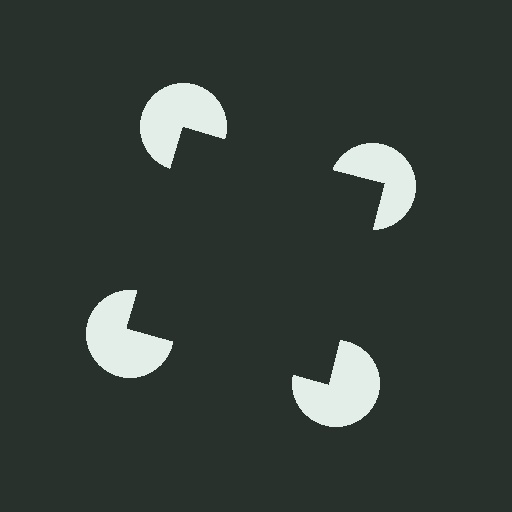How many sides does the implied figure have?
4 sides.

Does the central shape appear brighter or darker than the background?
It typically appears slightly darker than the background, even though no actual brightness change is drawn.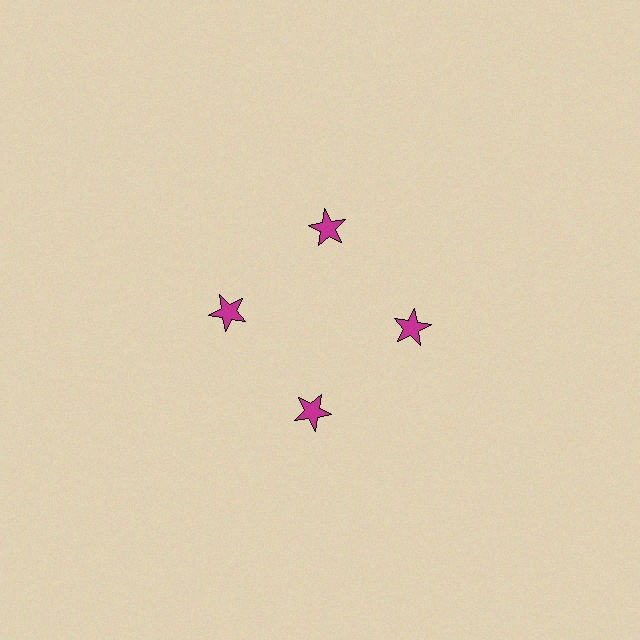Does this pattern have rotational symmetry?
Yes, this pattern has 4-fold rotational symmetry. It looks the same after rotating 90 degrees around the center.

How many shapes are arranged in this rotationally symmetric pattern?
There are 4 shapes, arranged in 4 groups of 1.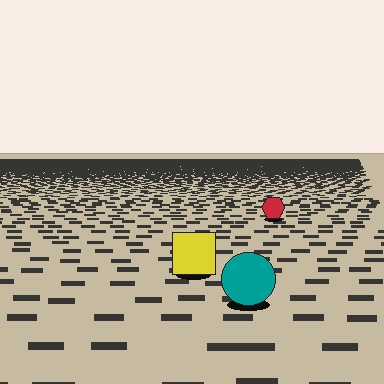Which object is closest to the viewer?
The teal circle is closest. The texture marks near it are larger and more spread out.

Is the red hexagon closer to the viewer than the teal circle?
No. The teal circle is closer — you can tell from the texture gradient: the ground texture is coarser near it.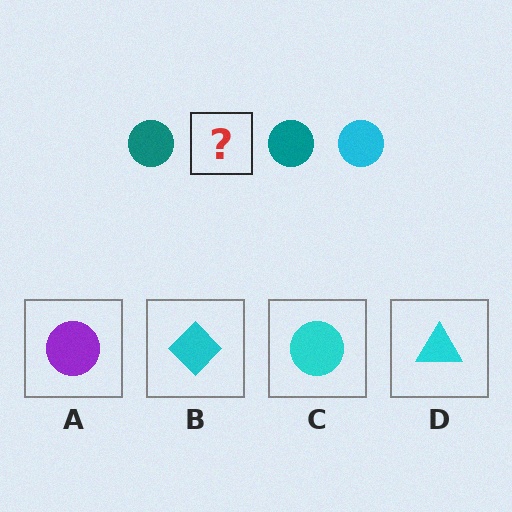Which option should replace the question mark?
Option C.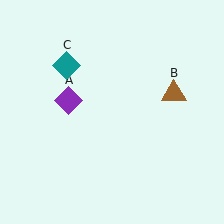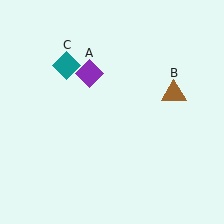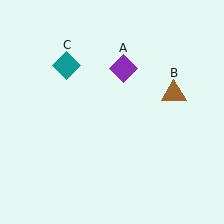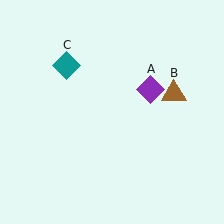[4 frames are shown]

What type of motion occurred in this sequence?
The purple diamond (object A) rotated clockwise around the center of the scene.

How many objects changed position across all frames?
1 object changed position: purple diamond (object A).